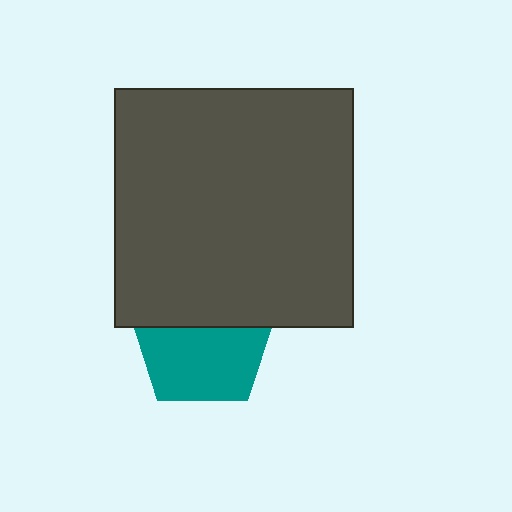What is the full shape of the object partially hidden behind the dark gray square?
The partially hidden object is a teal pentagon.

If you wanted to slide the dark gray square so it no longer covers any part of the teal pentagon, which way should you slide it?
Slide it up — that is the most direct way to separate the two shapes.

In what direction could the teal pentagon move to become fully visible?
The teal pentagon could move down. That would shift it out from behind the dark gray square entirely.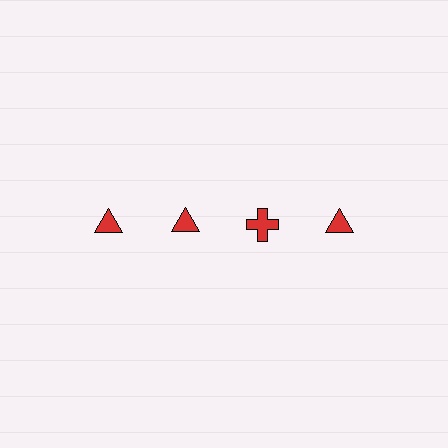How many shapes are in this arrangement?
There are 4 shapes arranged in a grid pattern.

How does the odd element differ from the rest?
It has a different shape: cross instead of triangle.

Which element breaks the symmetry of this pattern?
The red cross in the top row, center column breaks the symmetry. All other shapes are red triangles.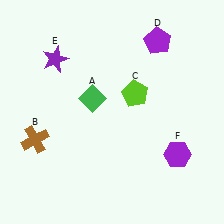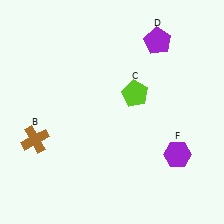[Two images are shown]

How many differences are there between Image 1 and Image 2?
There are 2 differences between the two images.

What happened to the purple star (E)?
The purple star (E) was removed in Image 2. It was in the top-left area of Image 1.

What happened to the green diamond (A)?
The green diamond (A) was removed in Image 2. It was in the top-left area of Image 1.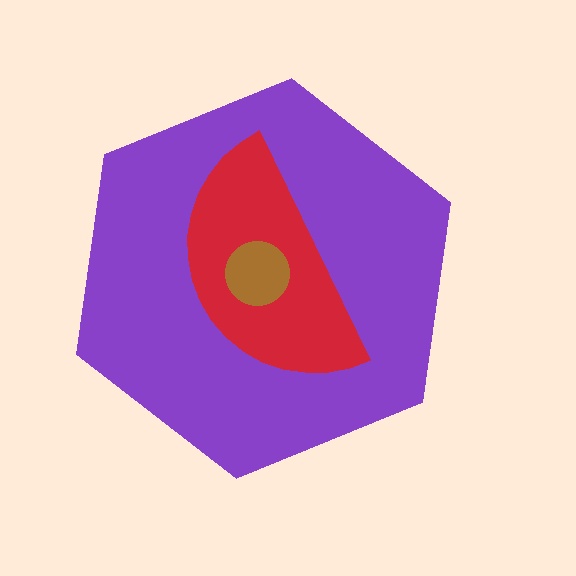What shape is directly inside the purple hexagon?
The red semicircle.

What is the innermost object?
The brown circle.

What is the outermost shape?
The purple hexagon.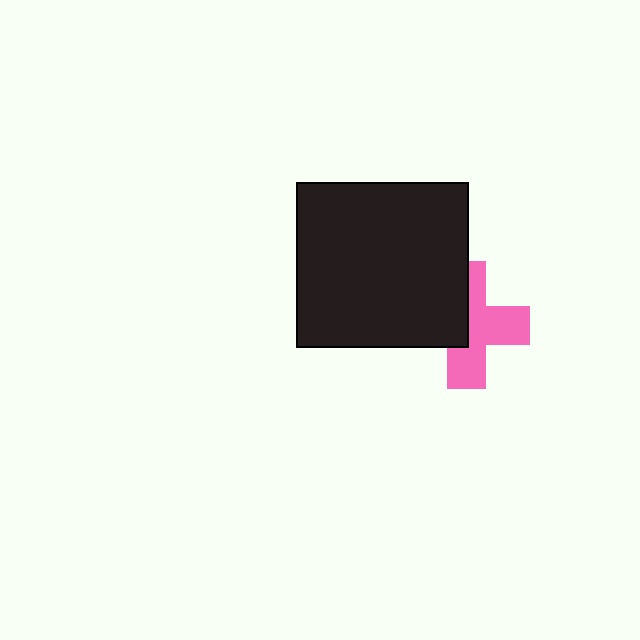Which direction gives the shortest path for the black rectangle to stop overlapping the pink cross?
Moving left gives the shortest separation.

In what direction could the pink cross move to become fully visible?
The pink cross could move right. That would shift it out from behind the black rectangle entirely.